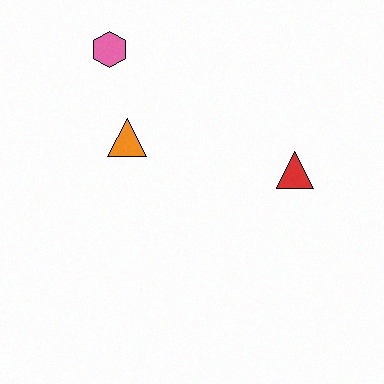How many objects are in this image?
There are 3 objects.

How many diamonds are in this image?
There are no diamonds.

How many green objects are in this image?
There are no green objects.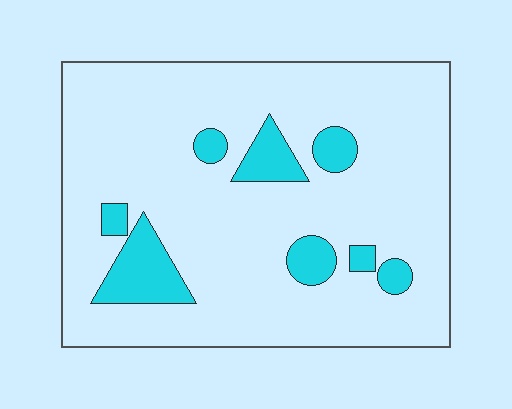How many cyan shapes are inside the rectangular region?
8.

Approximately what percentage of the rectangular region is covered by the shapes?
Approximately 15%.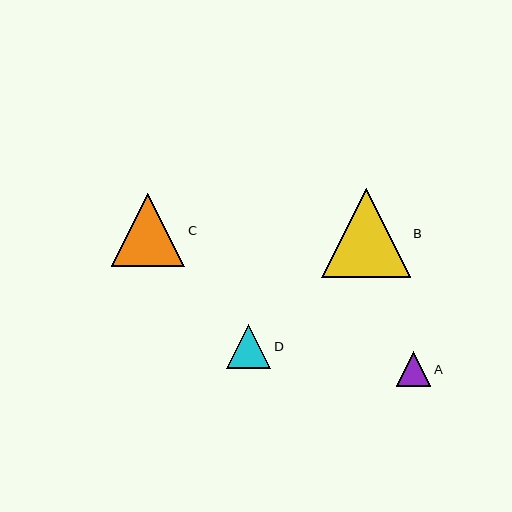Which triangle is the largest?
Triangle B is the largest with a size of approximately 88 pixels.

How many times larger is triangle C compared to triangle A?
Triangle C is approximately 2.1 times the size of triangle A.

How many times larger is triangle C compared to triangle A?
Triangle C is approximately 2.1 times the size of triangle A.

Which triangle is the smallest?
Triangle A is the smallest with a size of approximately 34 pixels.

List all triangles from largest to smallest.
From largest to smallest: B, C, D, A.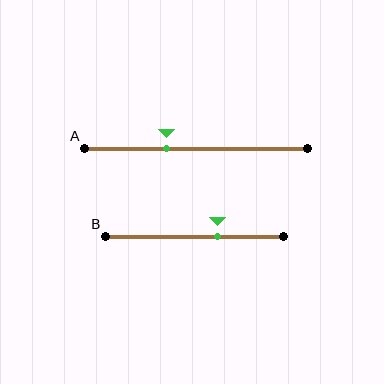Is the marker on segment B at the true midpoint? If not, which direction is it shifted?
No, the marker on segment B is shifted to the right by about 13% of the segment length.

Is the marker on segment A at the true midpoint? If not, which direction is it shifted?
No, the marker on segment A is shifted to the left by about 13% of the segment length.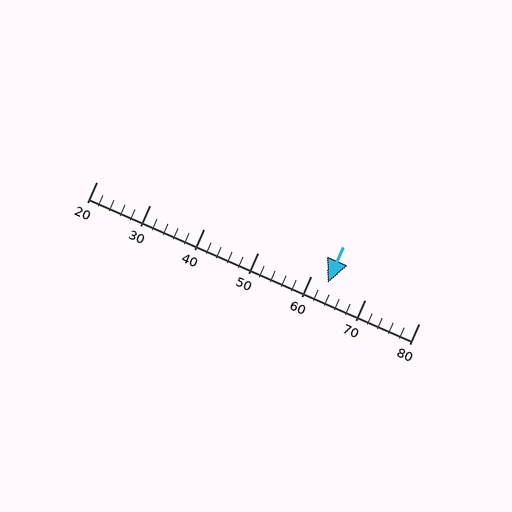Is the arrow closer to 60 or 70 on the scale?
The arrow is closer to 60.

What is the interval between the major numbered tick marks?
The major tick marks are spaced 10 units apart.